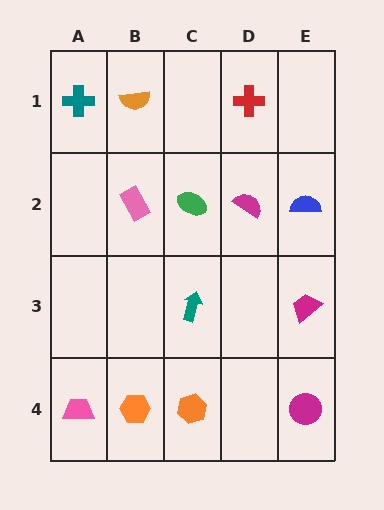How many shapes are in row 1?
3 shapes.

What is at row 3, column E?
A magenta trapezoid.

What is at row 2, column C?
A green ellipse.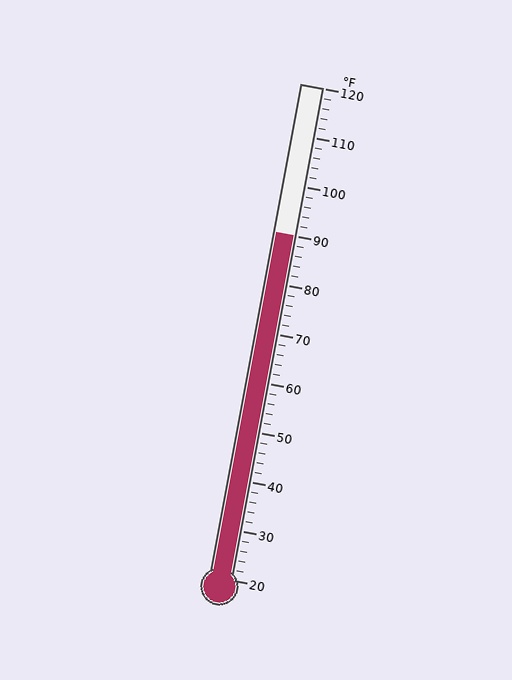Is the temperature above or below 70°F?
The temperature is above 70°F.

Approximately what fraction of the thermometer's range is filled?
The thermometer is filled to approximately 70% of its range.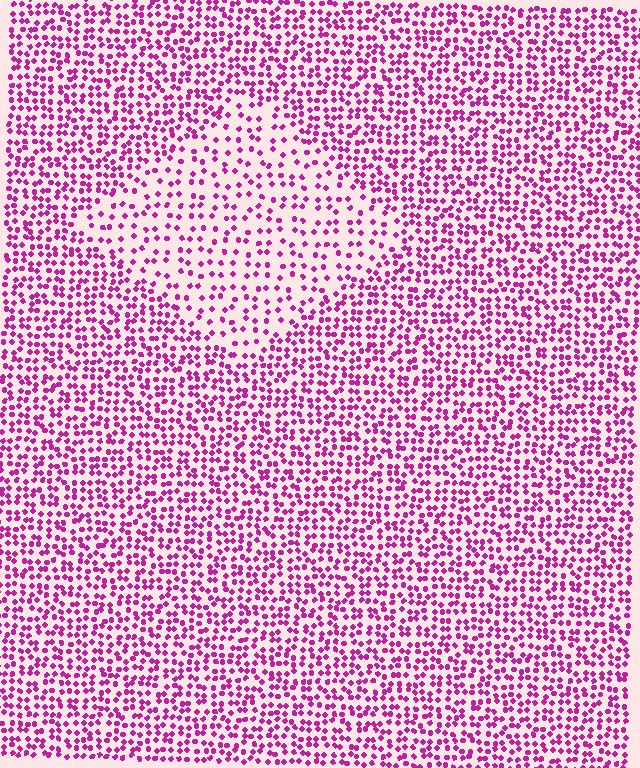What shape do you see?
I see a diamond.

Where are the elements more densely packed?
The elements are more densely packed outside the diamond boundary.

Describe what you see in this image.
The image contains small magenta elements arranged at two different densities. A diamond-shaped region is visible where the elements are less densely packed than the surrounding area.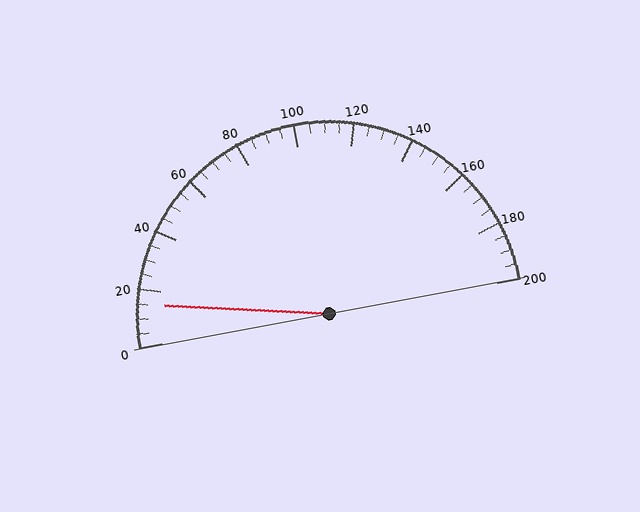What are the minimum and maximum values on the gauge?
The gauge ranges from 0 to 200.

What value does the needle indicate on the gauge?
The needle indicates approximately 15.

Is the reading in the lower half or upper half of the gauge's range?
The reading is in the lower half of the range (0 to 200).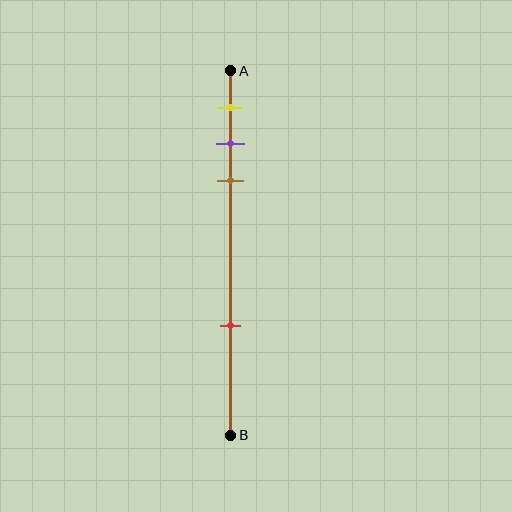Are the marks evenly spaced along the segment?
No, the marks are not evenly spaced.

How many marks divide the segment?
There are 4 marks dividing the segment.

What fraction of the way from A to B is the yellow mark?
The yellow mark is approximately 10% (0.1) of the way from A to B.